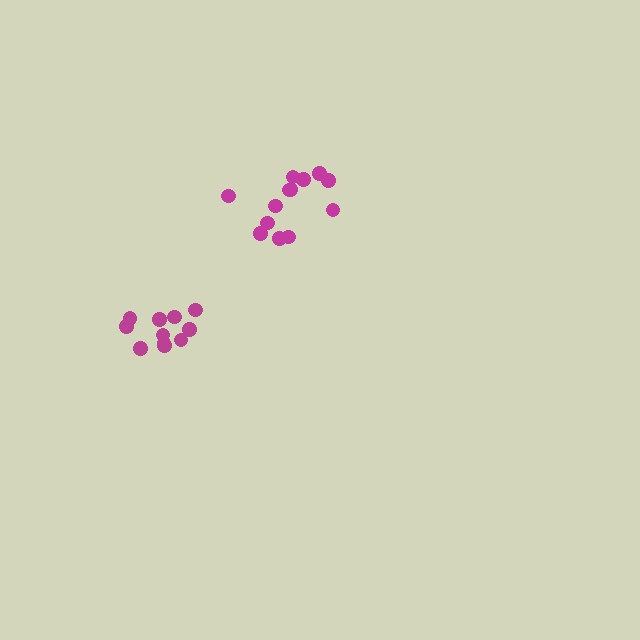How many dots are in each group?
Group 1: 13 dots, Group 2: 11 dots (24 total).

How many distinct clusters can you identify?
There are 2 distinct clusters.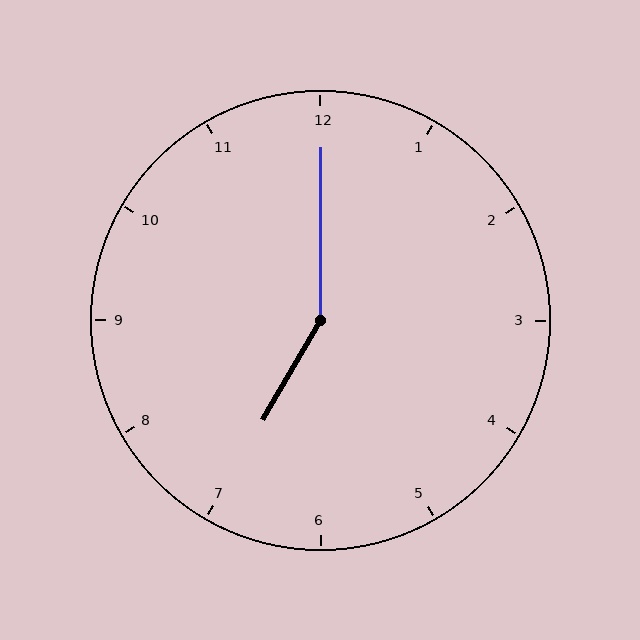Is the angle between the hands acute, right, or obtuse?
It is obtuse.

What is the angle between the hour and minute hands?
Approximately 150 degrees.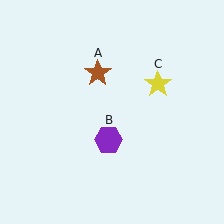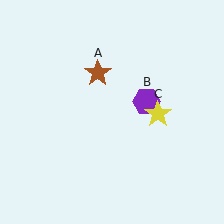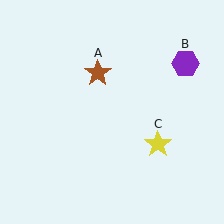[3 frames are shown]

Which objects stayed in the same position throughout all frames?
Brown star (object A) remained stationary.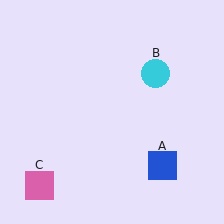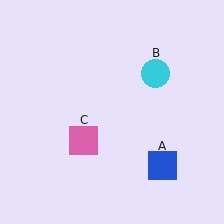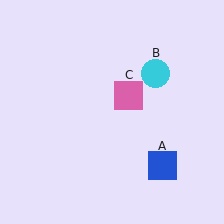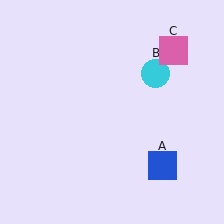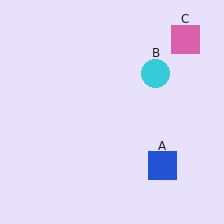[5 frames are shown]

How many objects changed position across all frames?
1 object changed position: pink square (object C).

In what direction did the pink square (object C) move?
The pink square (object C) moved up and to the right.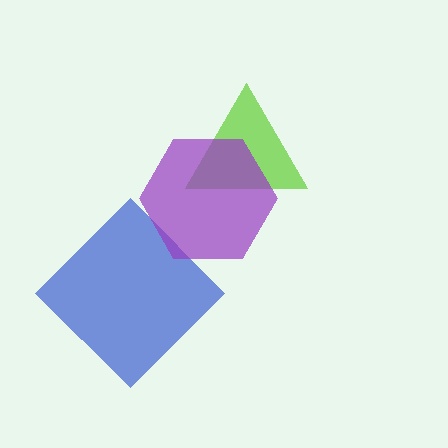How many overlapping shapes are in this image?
There are 3 overlapping shapes in the image.